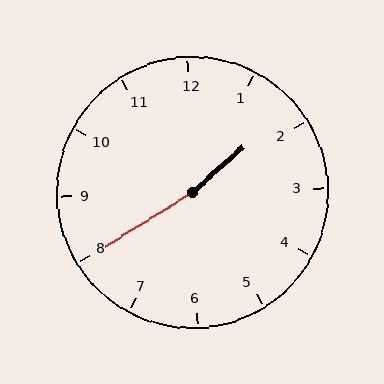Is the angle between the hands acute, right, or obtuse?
It is obtuse.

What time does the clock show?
1:40.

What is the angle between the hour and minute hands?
Approximately 170 degrees.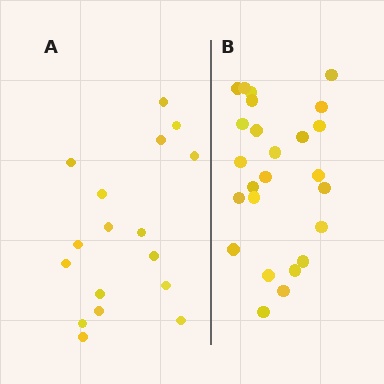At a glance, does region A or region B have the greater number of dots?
Region B (the right region) has more dots.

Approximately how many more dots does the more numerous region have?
Region B has roughly 8 or so more dots than region A.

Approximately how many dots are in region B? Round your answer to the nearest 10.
About 20 dots. (The exact count is 25, which rounds to 20.)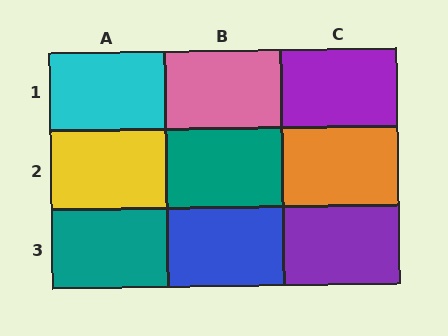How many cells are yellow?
1 cell is yellow.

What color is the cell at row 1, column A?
Cyan.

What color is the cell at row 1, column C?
Purple.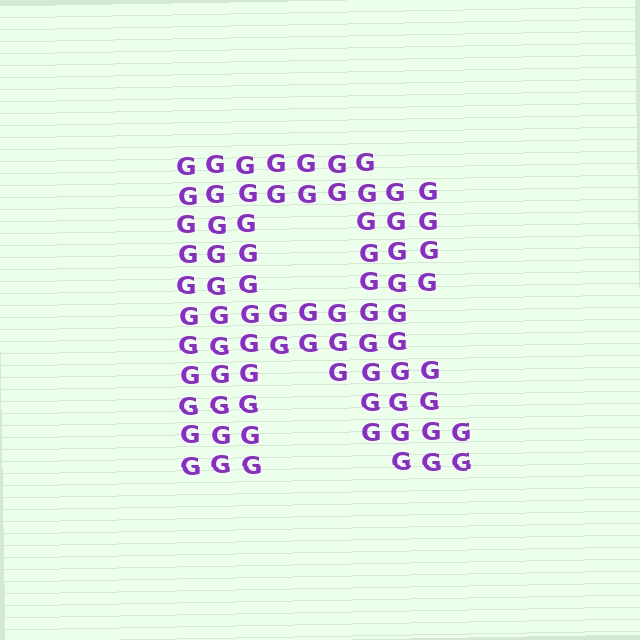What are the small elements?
The small elements are letter G's.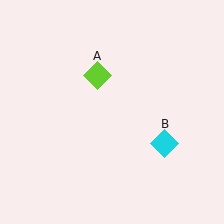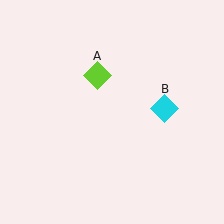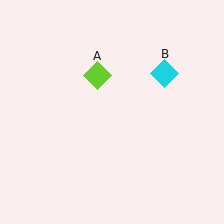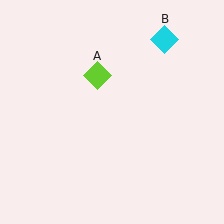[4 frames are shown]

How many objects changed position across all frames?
1 object changed position: cyan diamond (object B).